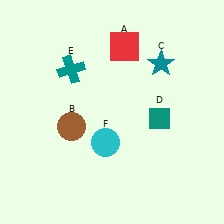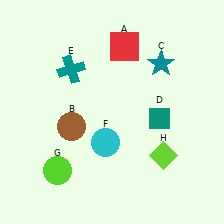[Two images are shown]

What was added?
A lime circle (G), a lime diamond (H) were added in Image 2.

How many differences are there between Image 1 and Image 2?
There are 2 differences between the two images.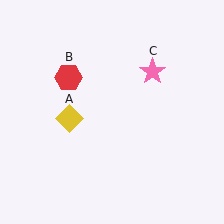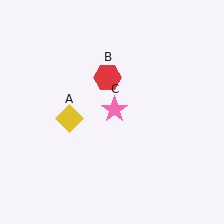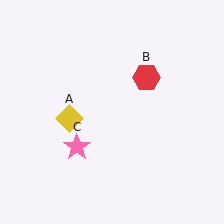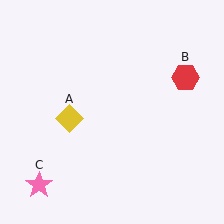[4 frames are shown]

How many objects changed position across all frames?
2 objects changed position: red hexagon (object B), pink star (object C).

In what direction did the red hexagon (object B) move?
The red hexagon (object B) moved right.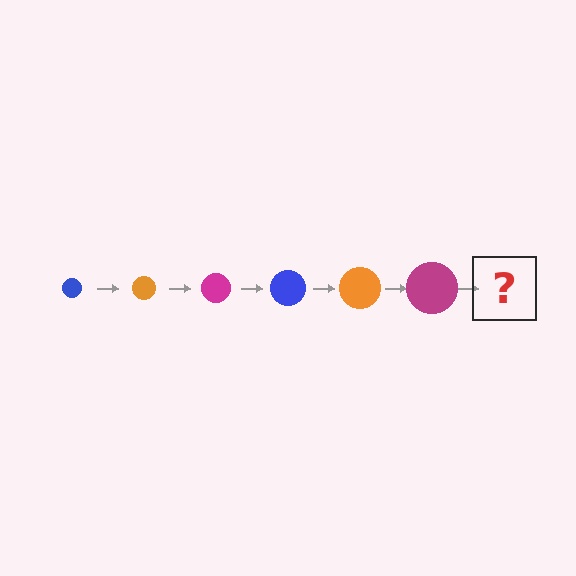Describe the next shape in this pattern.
It should be a blue circle, larger than the previous one.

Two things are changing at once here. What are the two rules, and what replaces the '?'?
The two rules are that the circle grows larger each step and the color cycles through blue, orange, and magenta. The '?' should be a blue circle, larger than the previous one.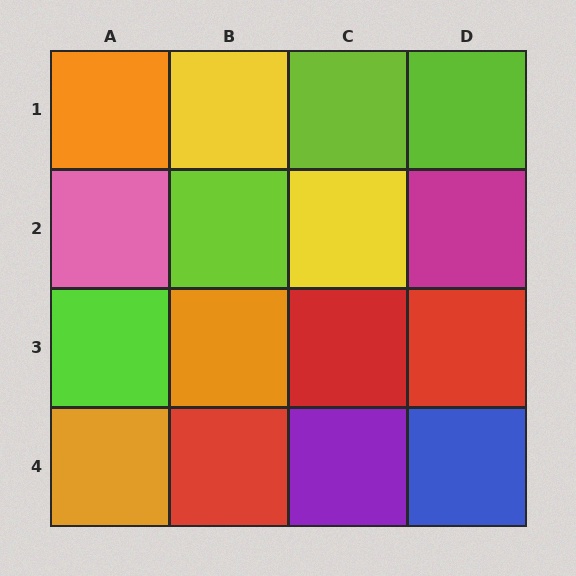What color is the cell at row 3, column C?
Red.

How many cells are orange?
3 cells are orange.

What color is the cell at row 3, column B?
Orange.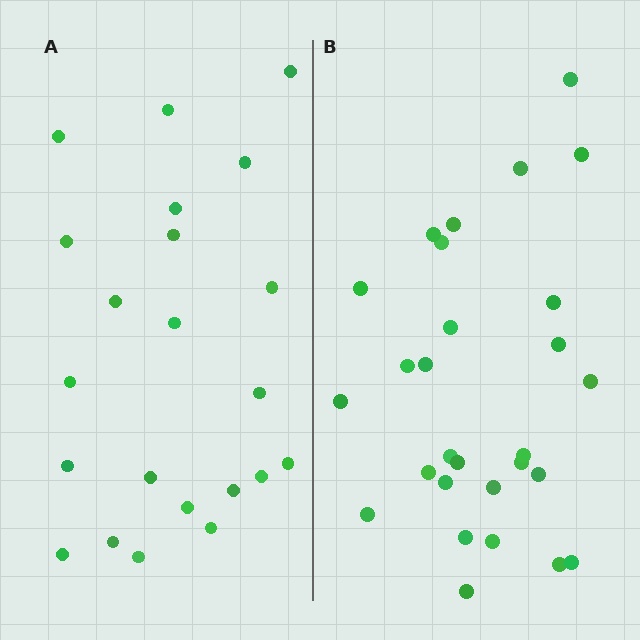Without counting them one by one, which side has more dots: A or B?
Region B (the right region) has more dots.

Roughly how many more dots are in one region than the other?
Region B has about 6 more dots than region A.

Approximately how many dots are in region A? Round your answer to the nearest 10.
About 20 dots. (The exact count is 22, which rounds to 20.)